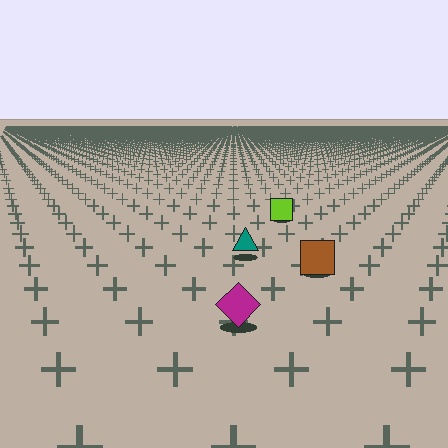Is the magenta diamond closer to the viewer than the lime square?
Yes. The magenta diamond is closer — you can tell from the texture gradient: the ground texture is coarser near it.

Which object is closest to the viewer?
The magenta diamond is closest. The texture marks near it are larger and more spread out.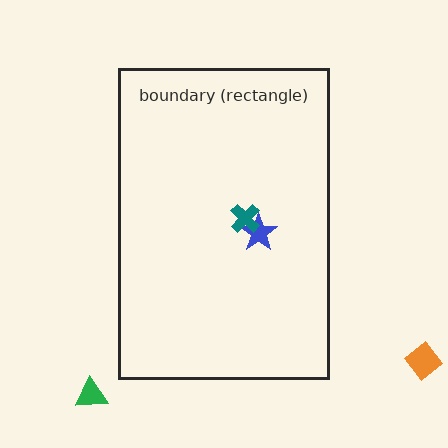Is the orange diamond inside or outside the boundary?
Outside.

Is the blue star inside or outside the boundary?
Inside.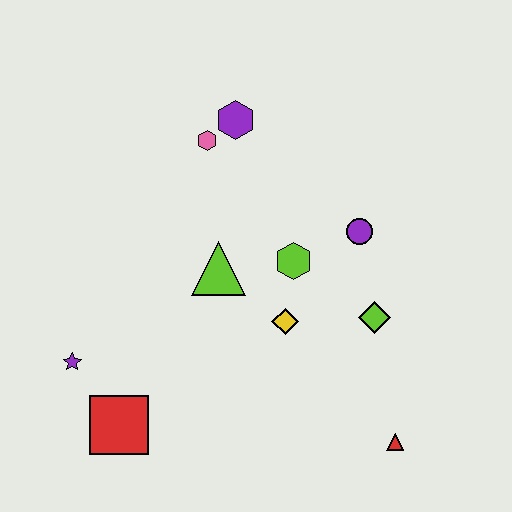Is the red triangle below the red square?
Yes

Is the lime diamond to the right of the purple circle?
Yes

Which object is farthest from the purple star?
The red triangle is farthest from the purple star.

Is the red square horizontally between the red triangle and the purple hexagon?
No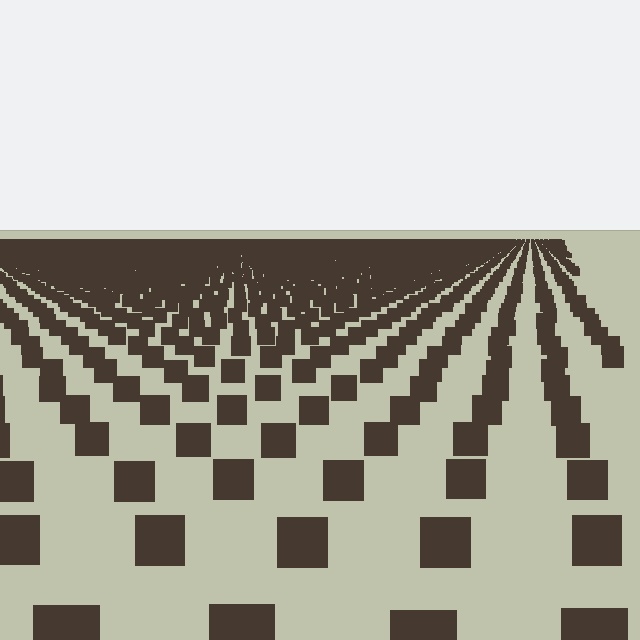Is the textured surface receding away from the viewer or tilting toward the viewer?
The surface is receding away from the viewer. Texture elements get smaller and denser toward the top.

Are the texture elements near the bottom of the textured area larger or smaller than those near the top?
Larger. Near the bottom, elements are closer to the viewer and appear at a bigger on-screen size.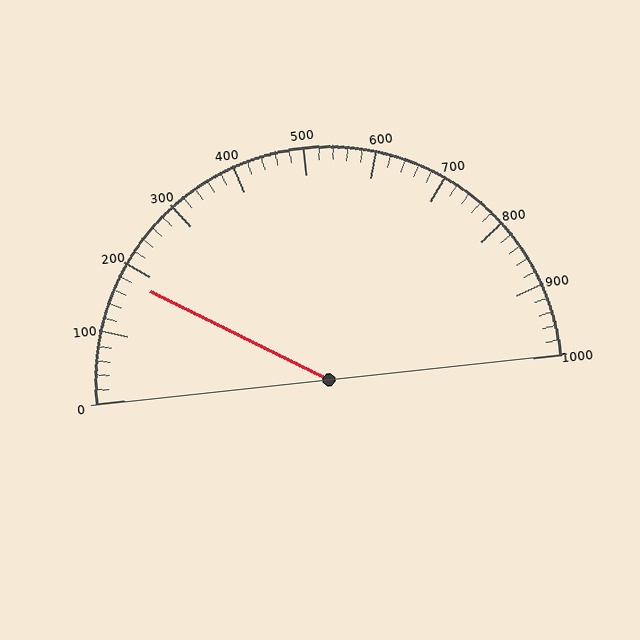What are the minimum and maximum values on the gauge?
The gauge ranges from 0 to 1000.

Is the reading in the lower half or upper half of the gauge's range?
The reading is in the lower half of the range (0 to 1000).